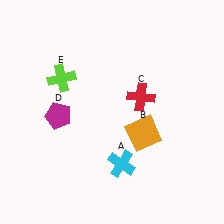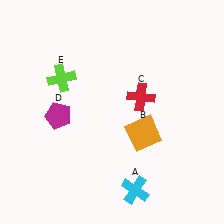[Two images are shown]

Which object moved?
The cyan cross (A) moved down.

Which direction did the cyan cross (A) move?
The cyan cross (A) moved down.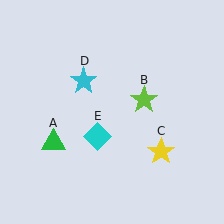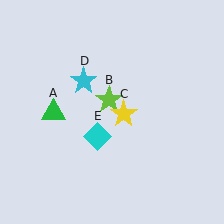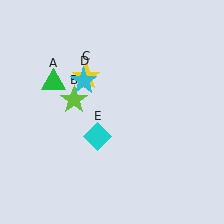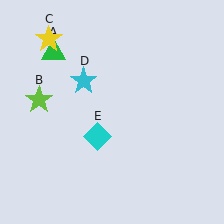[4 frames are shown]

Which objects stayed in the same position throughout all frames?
Cyan star (object D) and cyan diamond (object E) remained stationary.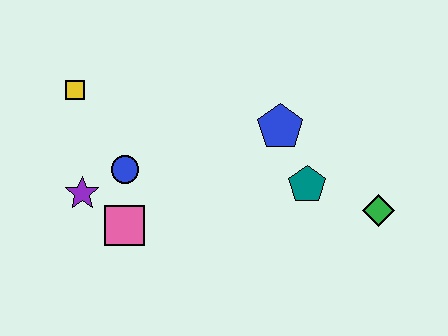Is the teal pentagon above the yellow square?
No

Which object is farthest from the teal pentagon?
The yellow square is farthest from the teal pentagon.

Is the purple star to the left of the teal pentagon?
Yes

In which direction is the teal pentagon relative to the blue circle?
The teal pentagon is to the right of the blue circle.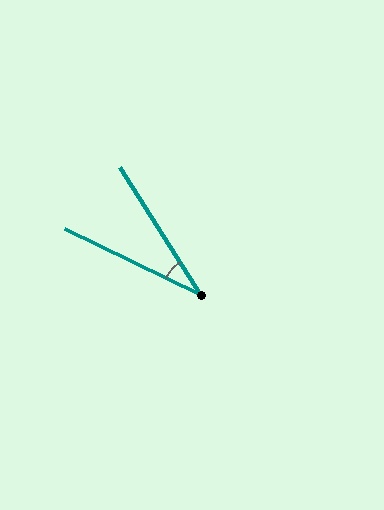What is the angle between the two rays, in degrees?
Approximately 31 degrees.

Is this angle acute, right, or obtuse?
It is acute.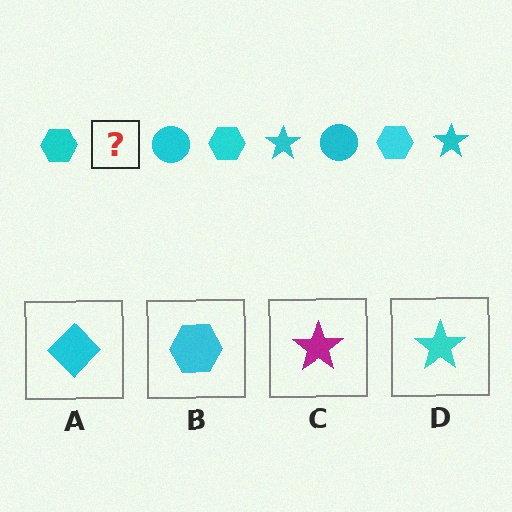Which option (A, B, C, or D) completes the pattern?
D.